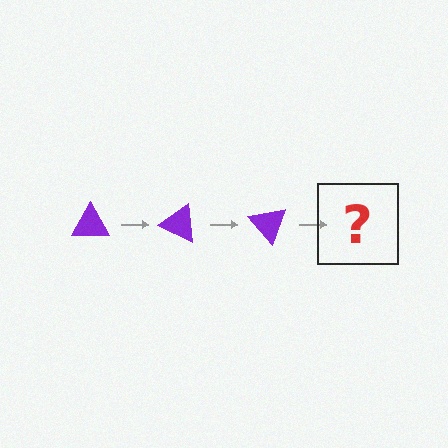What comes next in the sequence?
The next element should be a purple triangle rotated 75 degrees.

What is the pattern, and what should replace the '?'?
The pattern is that the triangle rotates 25 degrees each step. The '?' should be a purple triangle rotated 75 degrees.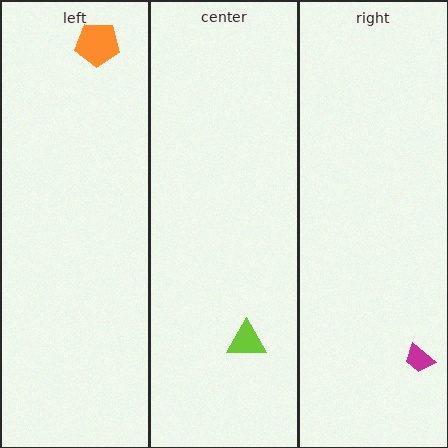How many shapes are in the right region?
1.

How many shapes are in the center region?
1.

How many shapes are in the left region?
1.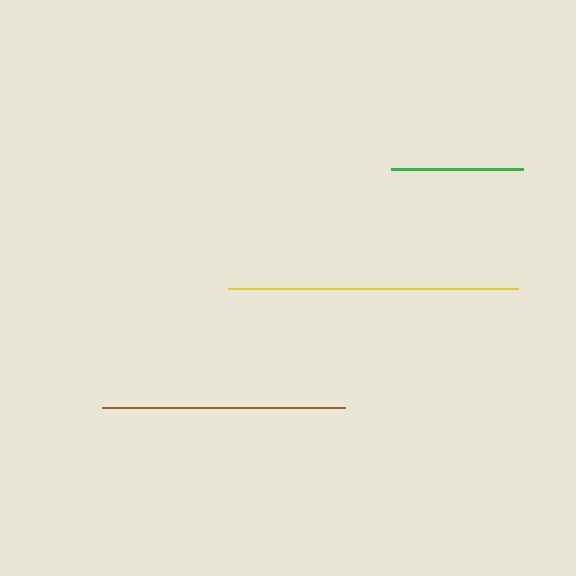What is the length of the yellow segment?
The yellow segment is approximately 290 pixels long.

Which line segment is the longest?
The yellow line is the longest at approximately 290 pixels.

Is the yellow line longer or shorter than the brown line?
The yellow line is longer than the brown line.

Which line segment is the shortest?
The green line is the shortest at approximately 132 pixels.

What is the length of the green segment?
The green segment is approximately 132 pixels long.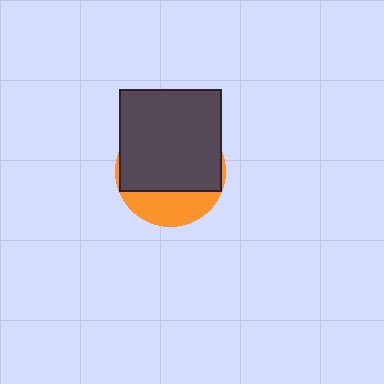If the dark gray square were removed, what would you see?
You would see the complete orange circle.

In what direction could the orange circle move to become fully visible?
The orange circle could move down. That would shift it out from behind the dark gray square entirely.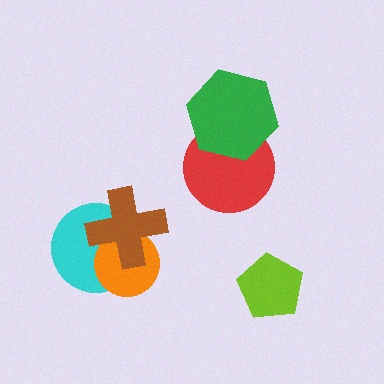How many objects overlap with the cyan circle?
2 objects overlap with the cyan circle.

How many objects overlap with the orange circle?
2 objects overlap with the orange circle.